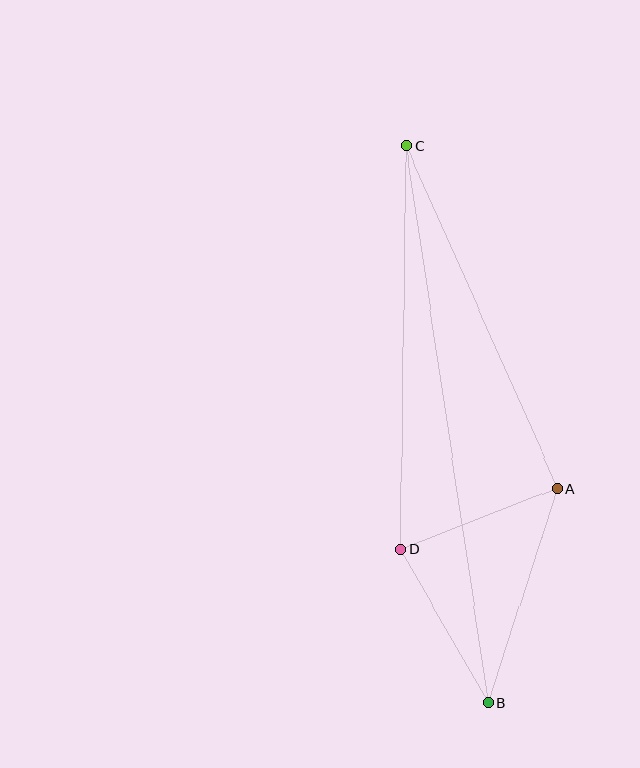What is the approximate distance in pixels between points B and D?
The distance between B and D is approximately 177 pixels.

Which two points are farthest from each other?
Points B and C are farthest from each other.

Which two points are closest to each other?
Points A and D are closest to each other.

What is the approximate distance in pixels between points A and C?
The distance between A and C is approximately 375 pixels.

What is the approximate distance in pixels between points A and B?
The distance between A and B is approximately 226 pixels.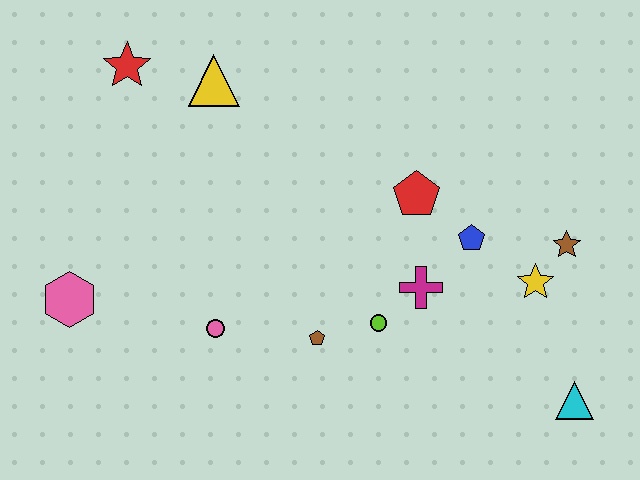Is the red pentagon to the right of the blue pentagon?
No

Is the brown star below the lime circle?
No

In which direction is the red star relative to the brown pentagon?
The red star is above the brown pentagon.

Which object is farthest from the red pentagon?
The pink hexagon is farthest from the red pentagon.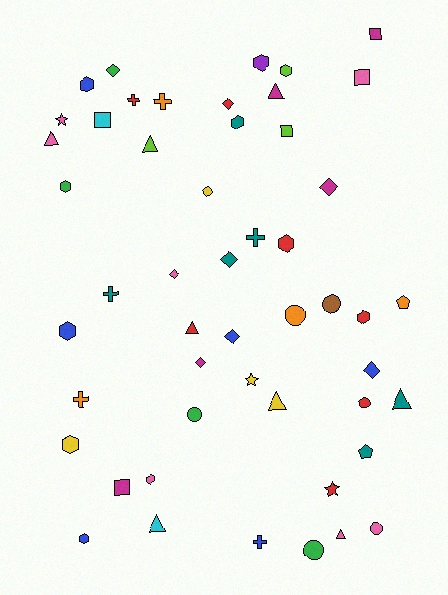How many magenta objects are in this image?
There are 5 magenta objects.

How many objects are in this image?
There are 50 objects.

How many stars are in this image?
There are 3 stars.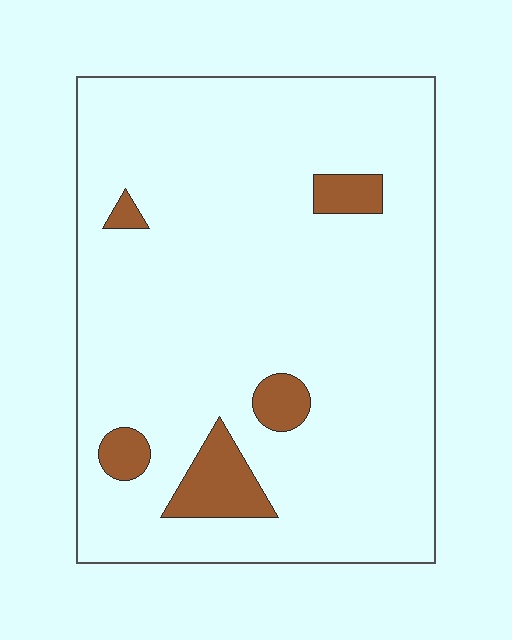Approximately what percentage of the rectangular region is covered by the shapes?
Approximately 10%.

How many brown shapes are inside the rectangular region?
5.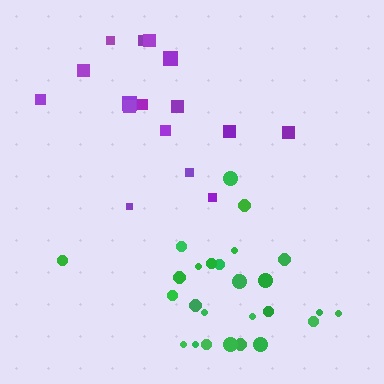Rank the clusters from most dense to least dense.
green, purple.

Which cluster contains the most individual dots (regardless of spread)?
Green (27).